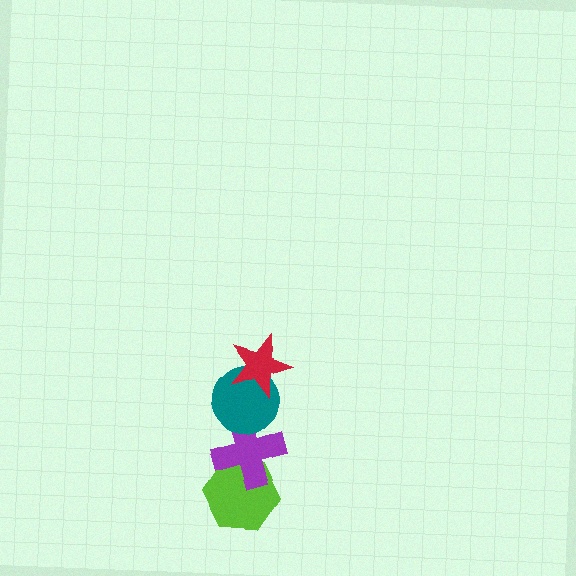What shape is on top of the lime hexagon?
The purple cross is on top of the lime hexagon.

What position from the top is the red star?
The red star is 1st from the top.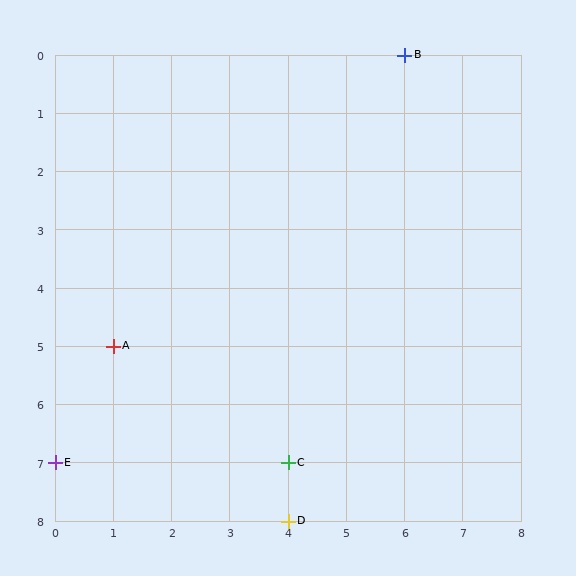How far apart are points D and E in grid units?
Points D and E are 4 columns and 1 row apart (about 4.1 grid units diagonally).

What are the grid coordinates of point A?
Point A is at grid coordinates (1, 5).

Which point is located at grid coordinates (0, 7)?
Point E is at (0, 7).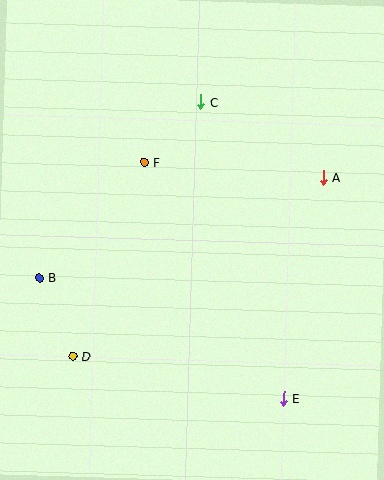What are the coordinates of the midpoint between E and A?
The midpoint between E and A is at (303, 288).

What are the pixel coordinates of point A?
Point A is at (323, 178).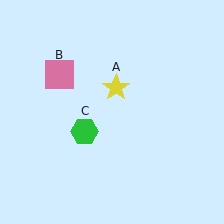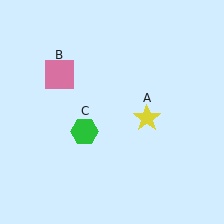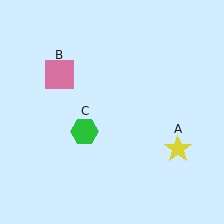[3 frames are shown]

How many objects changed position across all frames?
1 object changed position: yellow star (object A).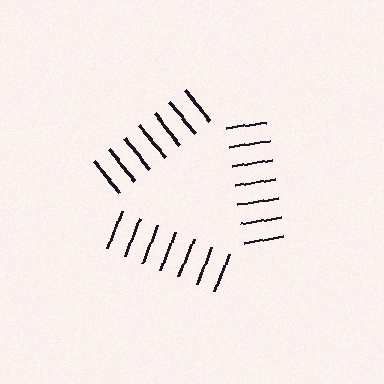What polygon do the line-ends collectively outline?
An illusory triangle — the line segments terminate on its edges but no continuous stroke is drawn.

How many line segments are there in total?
21 — 7 along each of the 3 edges.